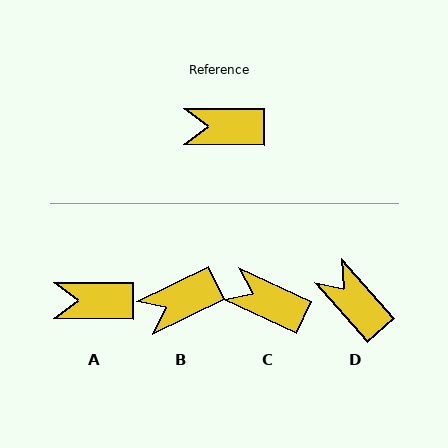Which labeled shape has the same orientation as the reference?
A.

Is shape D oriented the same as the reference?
No, it is off by about 48 degrees.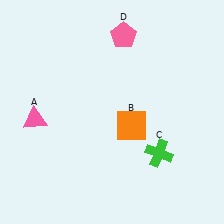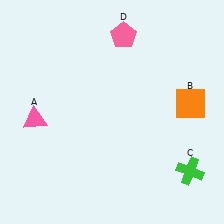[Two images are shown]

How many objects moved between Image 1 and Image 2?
2 objects moved between the two images.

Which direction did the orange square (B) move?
The orange square (B) moved right.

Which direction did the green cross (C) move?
The green cross (C) moved right.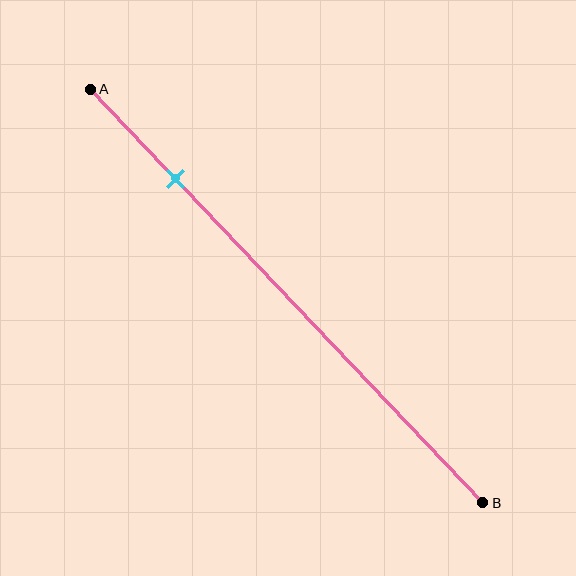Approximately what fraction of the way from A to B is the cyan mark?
The cyan mark is approximately 20% of the way from A to B.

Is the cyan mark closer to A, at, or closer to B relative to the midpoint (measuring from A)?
The cyan mark is closer to point A than the midpoint of segment AB.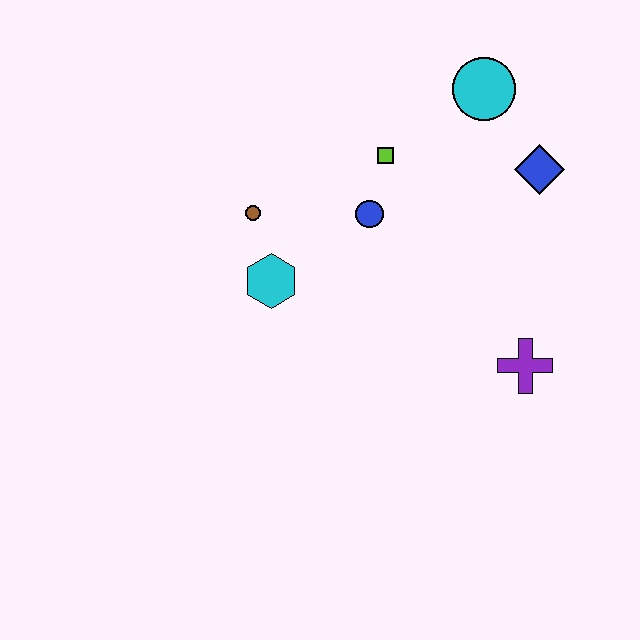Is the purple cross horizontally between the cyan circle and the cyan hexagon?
No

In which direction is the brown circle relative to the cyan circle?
The brown circle is to the left of the cyan circle.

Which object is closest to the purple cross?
The blue diamond is closest to the purple cross.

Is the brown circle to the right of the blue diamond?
No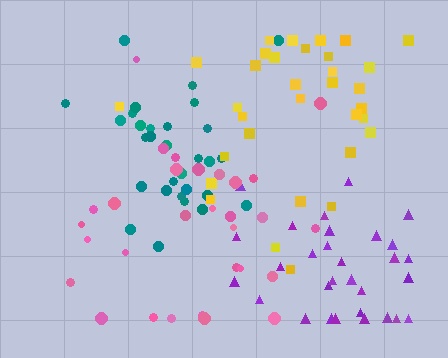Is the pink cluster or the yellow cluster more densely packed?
Yellow.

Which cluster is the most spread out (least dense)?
Pink.